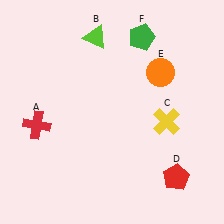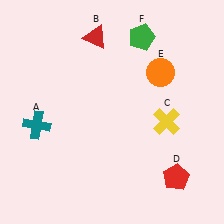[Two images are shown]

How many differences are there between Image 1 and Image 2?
There are 2 differences between the two images.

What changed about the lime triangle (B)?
In Image 1, B is lime. In Image 2, it changed to red.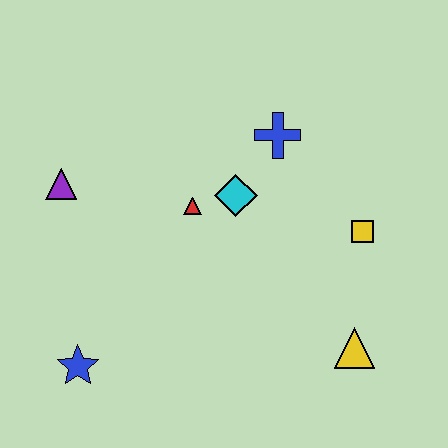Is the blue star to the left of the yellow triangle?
Yes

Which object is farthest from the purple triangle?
The yellow triangle is farthest from the purple triangle.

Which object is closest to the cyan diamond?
The red triangle is closest to the cyan diamond.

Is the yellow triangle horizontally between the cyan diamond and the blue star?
No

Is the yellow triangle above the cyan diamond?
No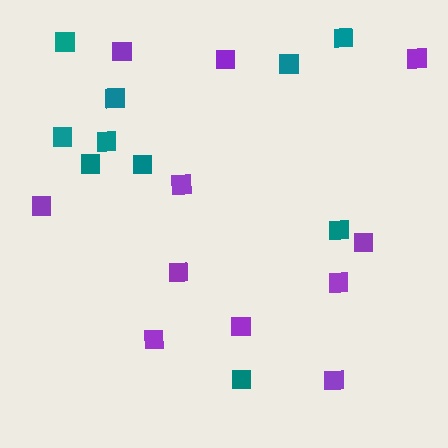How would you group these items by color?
There are 2 groups: one group of purple squares (11) and one group of teal squares (10).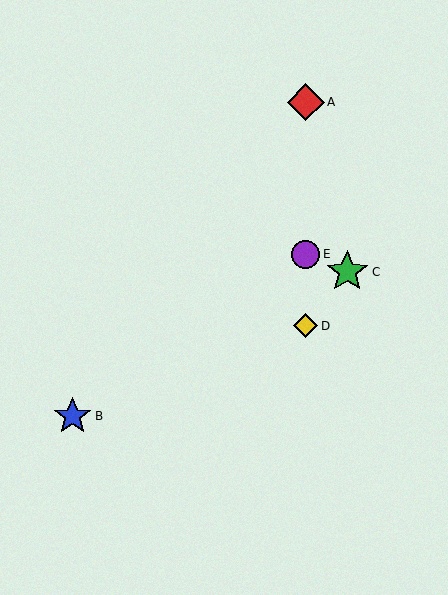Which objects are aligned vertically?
Objects A, D, E are aligned vertically.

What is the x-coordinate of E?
Object E is at x≈306.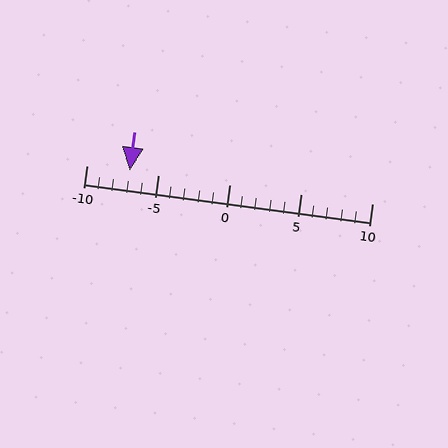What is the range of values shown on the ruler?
The ruler shows values from -10 to 10.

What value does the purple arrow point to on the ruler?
The purple arrow points to approximately -7.